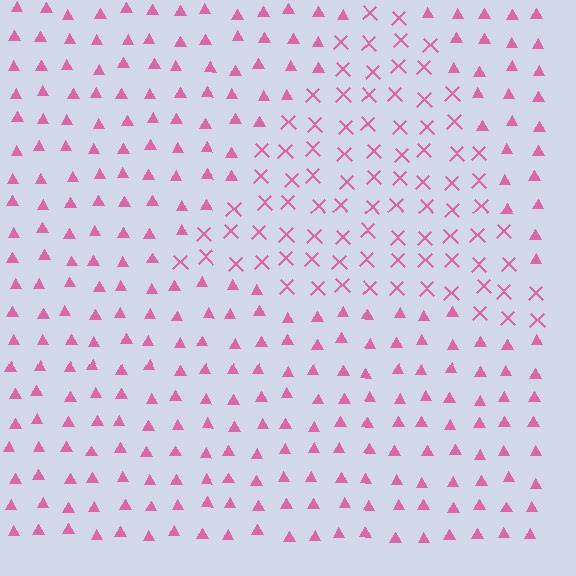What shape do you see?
I see a triangle.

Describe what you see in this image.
The image is filled with small pink elements arranged in a uniform grid. A triangle-shaped region contains X marks, while the surrounding area contains triangles. The boundary is defined purely by the change in element shape.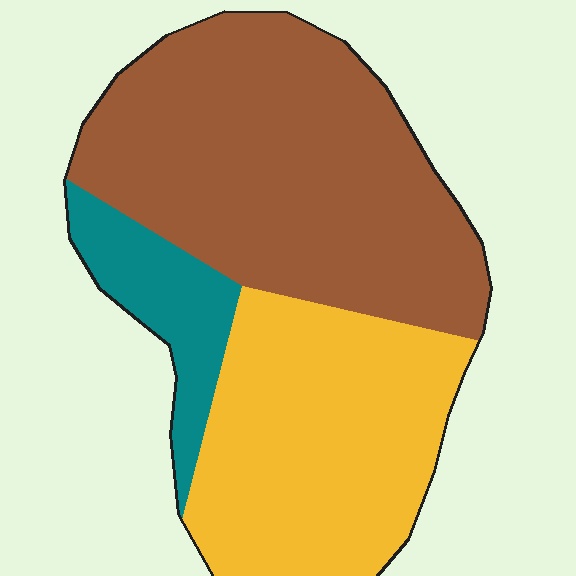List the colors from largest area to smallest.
From largest to smallest: brown, yellow, teal.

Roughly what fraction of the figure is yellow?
Yellow covers about 35% of the figure.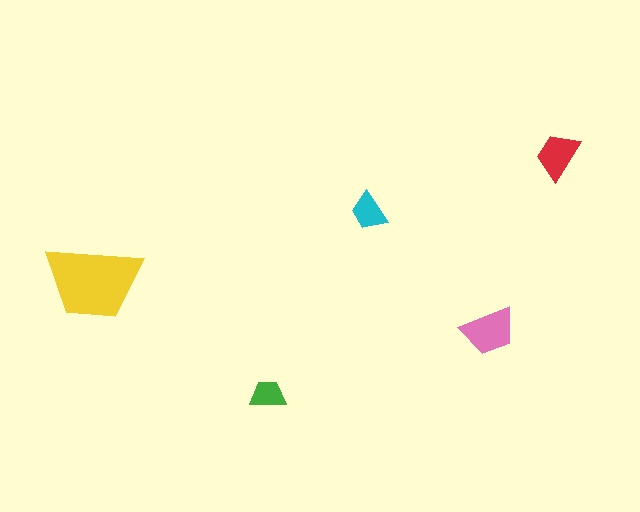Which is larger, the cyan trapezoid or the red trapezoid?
The red one.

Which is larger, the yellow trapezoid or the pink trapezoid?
The yellow one.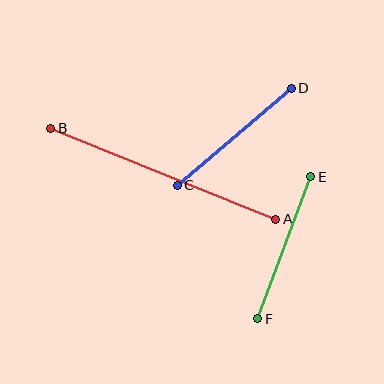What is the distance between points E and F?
The distance is approximately 151 pixels.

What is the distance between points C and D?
The distance is approximately 150 pixels.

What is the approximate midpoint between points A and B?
The midpoint is at approximately (163, 174) pixels.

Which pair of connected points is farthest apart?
Points A and B are farthest apart.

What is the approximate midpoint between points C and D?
The midpoint is at approximately (234, 137) pixels.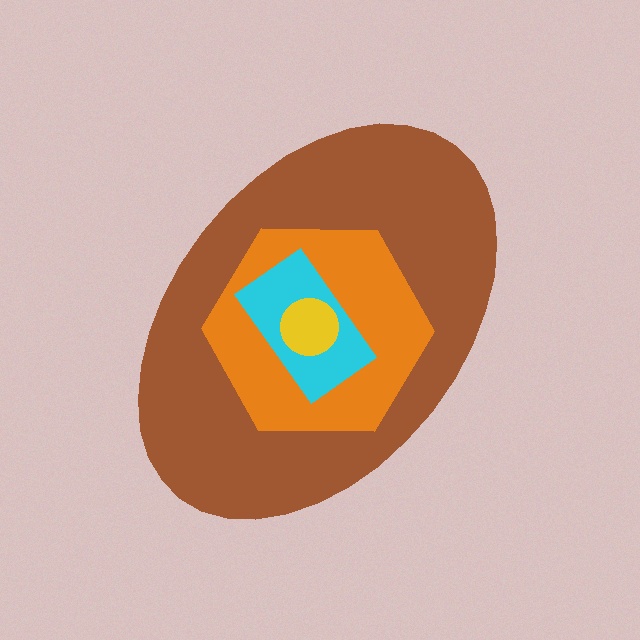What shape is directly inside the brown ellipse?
The orange hexagon.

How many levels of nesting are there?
4.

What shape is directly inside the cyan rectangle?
The yellow circle.